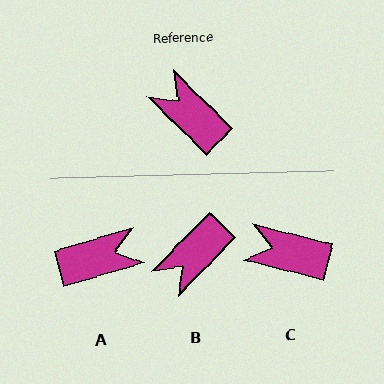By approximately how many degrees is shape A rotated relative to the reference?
Approximately 120 degrees clockwise.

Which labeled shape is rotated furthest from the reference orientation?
A, about 120 degrees away.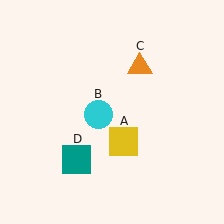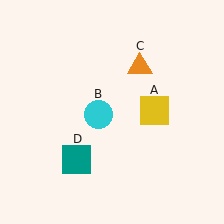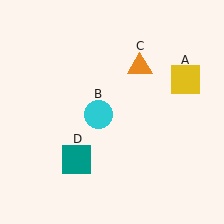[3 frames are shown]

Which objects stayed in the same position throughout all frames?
Cyan circle (object B) and orange triangle (object C) and teal square (object D) remained stationary.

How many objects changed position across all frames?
1 object changed position: yellow square (object A).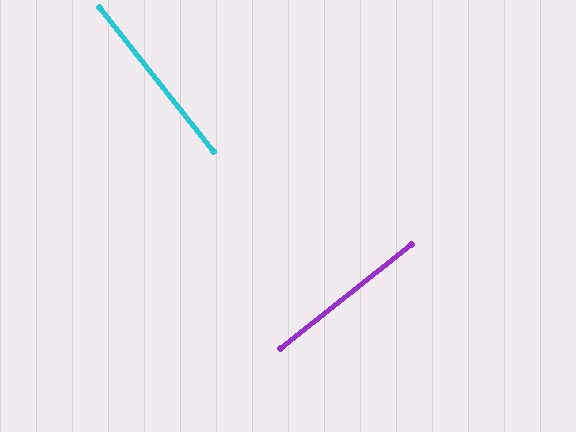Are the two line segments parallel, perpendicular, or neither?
Perpendicular — they meet at approximately 90°.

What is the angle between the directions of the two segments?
Approximately 90 degrees.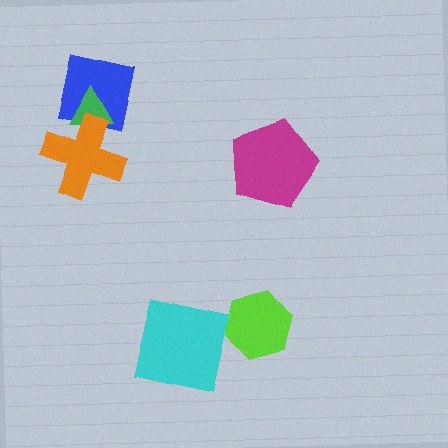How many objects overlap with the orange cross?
2 objects overlap with the orange cross.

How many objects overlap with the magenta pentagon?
0 objects overlap with the magenta pentagon.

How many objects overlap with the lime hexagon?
0 objects overlap with the lime hexagon.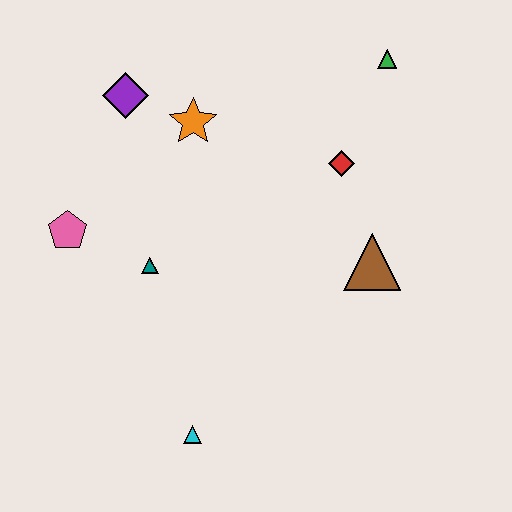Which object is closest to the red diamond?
The brown triangle is closest to the red diamond.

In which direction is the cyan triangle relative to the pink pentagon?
The cyan triangle is below the pink pentagon.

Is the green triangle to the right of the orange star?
Yes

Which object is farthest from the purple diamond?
The cyan triangle is farthest from the purple diamond.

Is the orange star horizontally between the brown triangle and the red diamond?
No